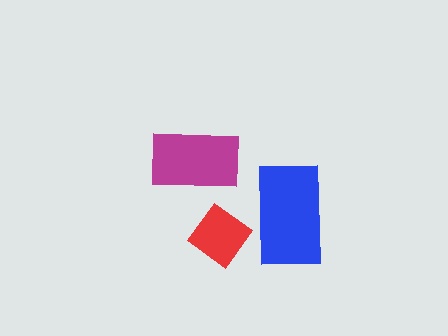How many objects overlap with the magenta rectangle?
0 objects overlap with the magenta rectangle.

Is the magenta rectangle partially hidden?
No, no other shape covers it.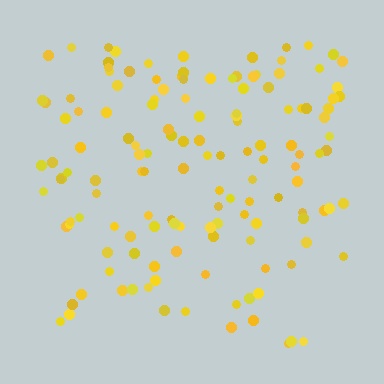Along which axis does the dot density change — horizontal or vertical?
Vertical.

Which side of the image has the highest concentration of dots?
The top.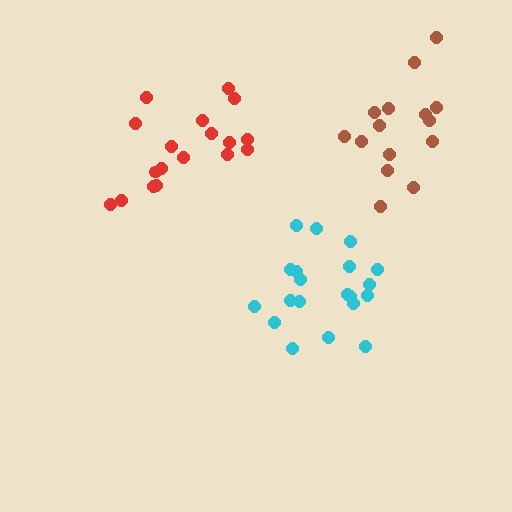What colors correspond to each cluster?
The clusters are colored: cyan, red, brown.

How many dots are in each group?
Group 1: 20 dots, Group 2: 18 dots, Group 3: 15 dots (53 total).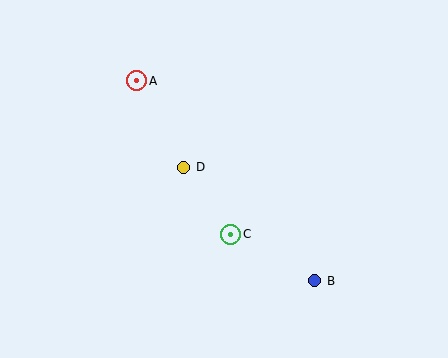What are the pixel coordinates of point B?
Point B is at (315, 281).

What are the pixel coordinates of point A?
Point A is at (137, 81).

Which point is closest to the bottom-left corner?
Point C is closest to the bottom-left corner.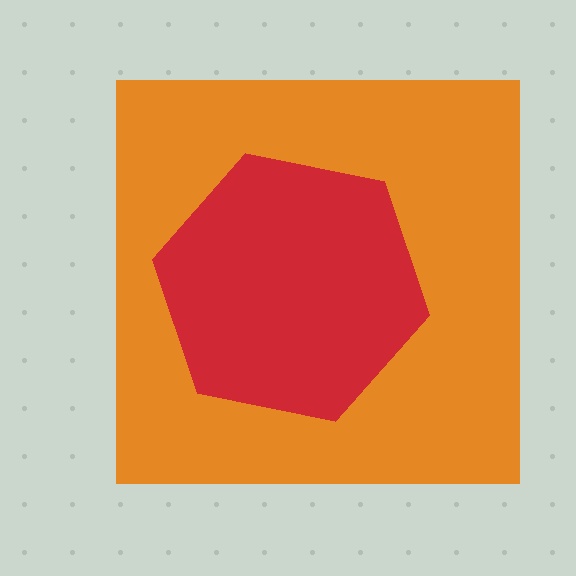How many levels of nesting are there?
2.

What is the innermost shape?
The red hexagon.